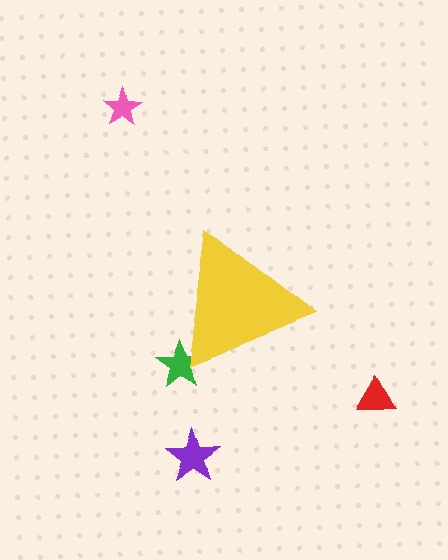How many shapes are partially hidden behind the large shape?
1 shape is partially hidden.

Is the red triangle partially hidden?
No, the red triangle is fully visible.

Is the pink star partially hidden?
No, the pink star is fully visible.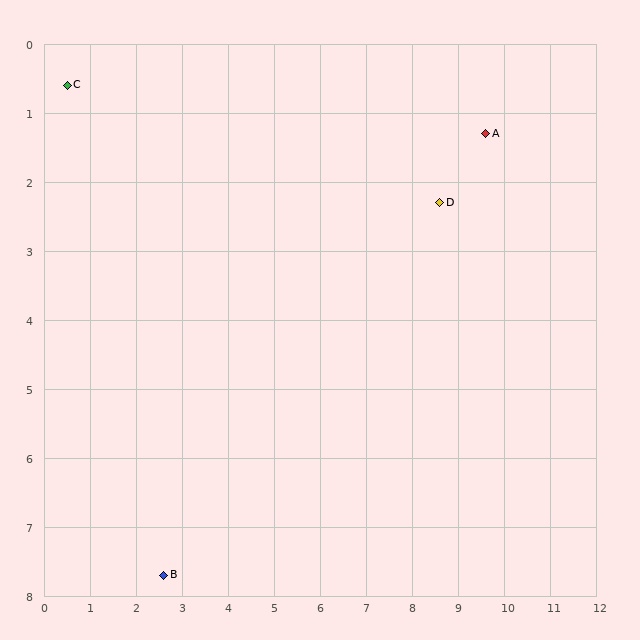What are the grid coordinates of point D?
Point D is at approximately (8.6, 2.3).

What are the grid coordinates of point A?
Point A is at approximately (9.6, 1.3).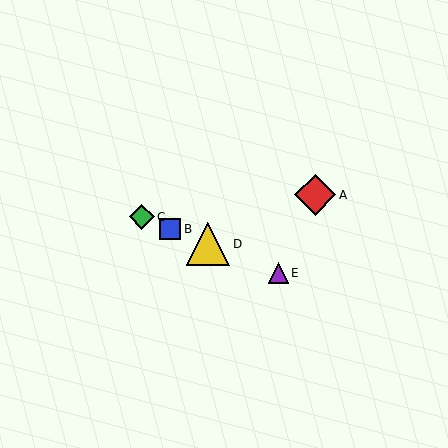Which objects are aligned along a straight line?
Objects B, C, D, E are aligned along a straight line.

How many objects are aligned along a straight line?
4 objects (B, C, D, E) are aligned along a straight line.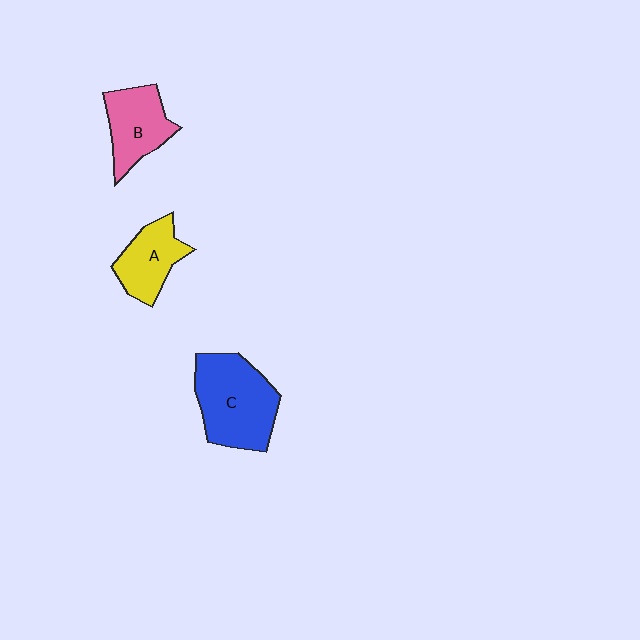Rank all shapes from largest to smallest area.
From largest to smallest: C (blue), B (pink), A (yellow).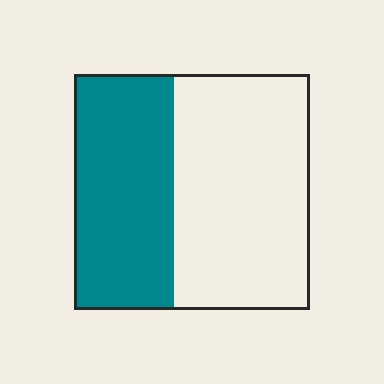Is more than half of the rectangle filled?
No.